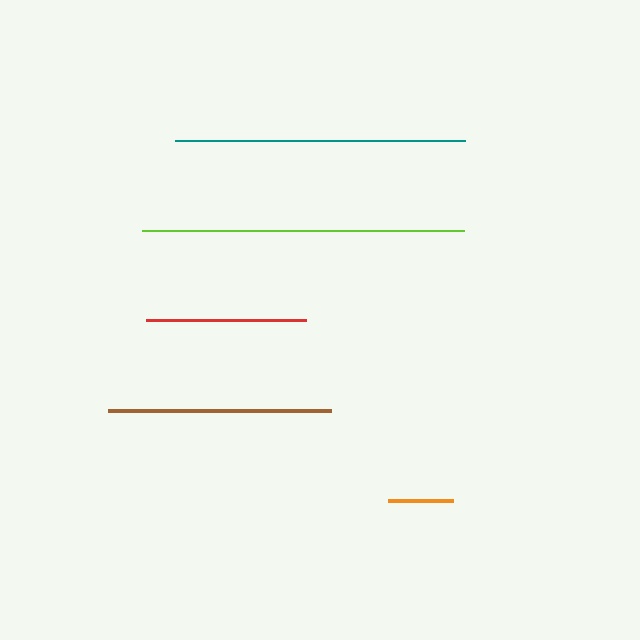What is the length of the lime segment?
The lime segment is approximately 322 pixels long.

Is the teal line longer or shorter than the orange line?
The teal line is longer than the orange line.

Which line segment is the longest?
The lime line is the longest at approximately 322 pixels.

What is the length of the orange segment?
The orange segment is approximately 65 pixels long.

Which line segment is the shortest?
The orange line is the shortest at approximately 65 pixels.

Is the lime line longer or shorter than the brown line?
The lime line is longer than the brown line.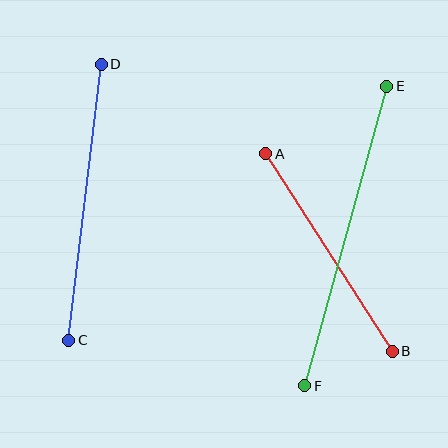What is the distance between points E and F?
The distance is approximately 311 pixels.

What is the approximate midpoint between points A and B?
The midpoint is at approximately (329, 253) pixels.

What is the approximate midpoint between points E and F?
The midpoint is at approximately (346, 236) pixels.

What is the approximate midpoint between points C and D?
The midpoint is at approximately (85, 202) pixels.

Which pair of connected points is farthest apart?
Points E and F are farthest apart.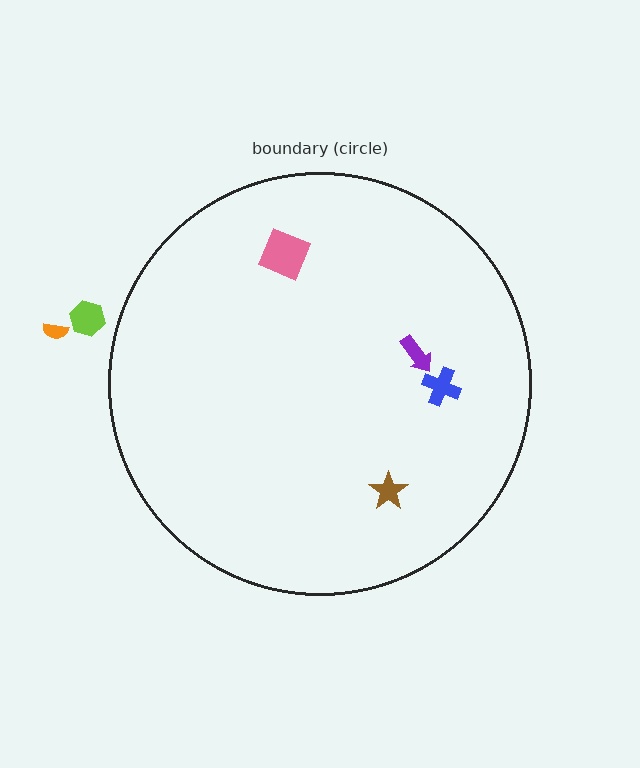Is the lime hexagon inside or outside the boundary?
Outside.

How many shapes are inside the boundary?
4 inside, 2 outside.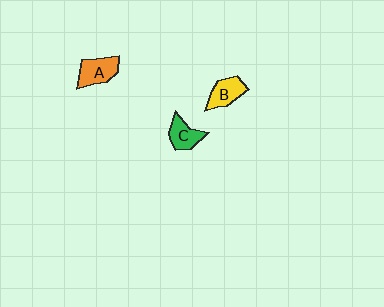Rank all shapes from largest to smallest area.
From largest to smallest: A (orange), B (yellow), C (green).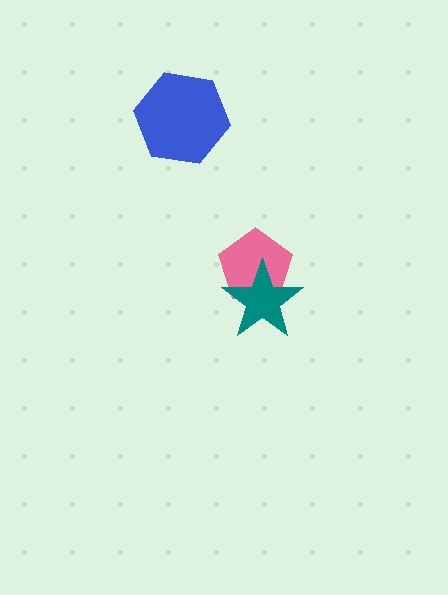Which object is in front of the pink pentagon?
The teal star is in front of the pink pentagon.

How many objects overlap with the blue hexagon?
0 objects overlap with the blue hexagon.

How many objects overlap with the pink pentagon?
1 object overlaps with the pink pentagon.